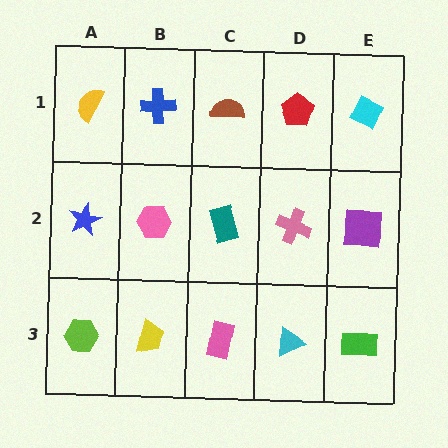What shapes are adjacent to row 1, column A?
A blue star (row 2, column A), a blue cross (row 1, column B).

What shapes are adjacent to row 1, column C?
A teal rectangle (row 2, column C), a blue cross (row 1, column B), a red pentagon (row 1, column D).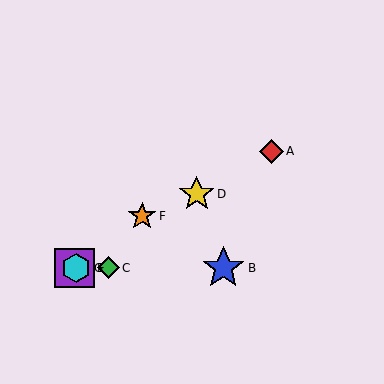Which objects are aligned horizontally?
Objects B, C, E, G are aligned horizontally.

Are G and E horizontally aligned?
Yes, both are at y≈268.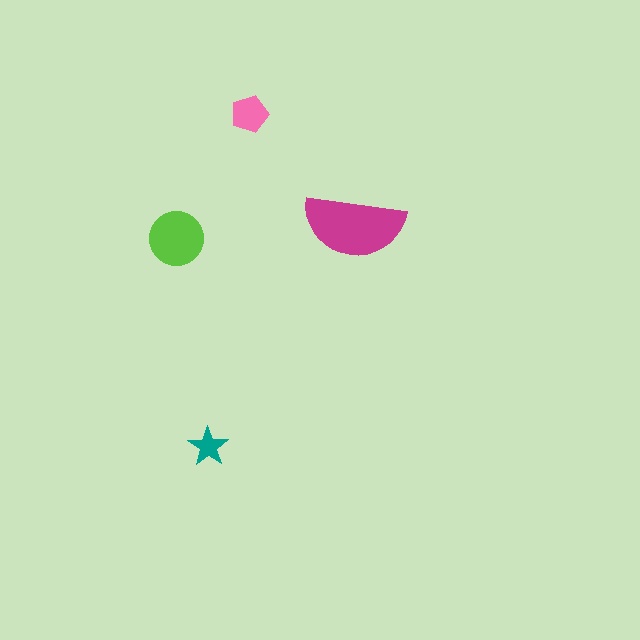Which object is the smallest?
The teal star.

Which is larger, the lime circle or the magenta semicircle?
The magenta semicircle.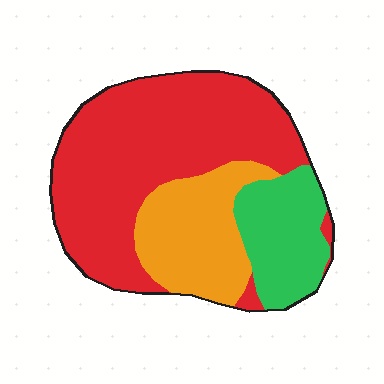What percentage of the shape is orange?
Orange covers roughly 25% of the shape.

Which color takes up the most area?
Red, at roughly 60%.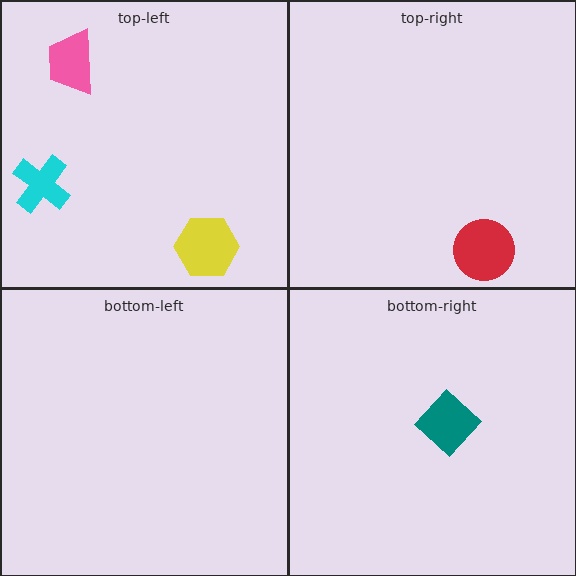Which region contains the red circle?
The top-right region.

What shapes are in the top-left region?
The yellow hexagon, the cyan cross, the pink trapezoid.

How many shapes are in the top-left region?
3.